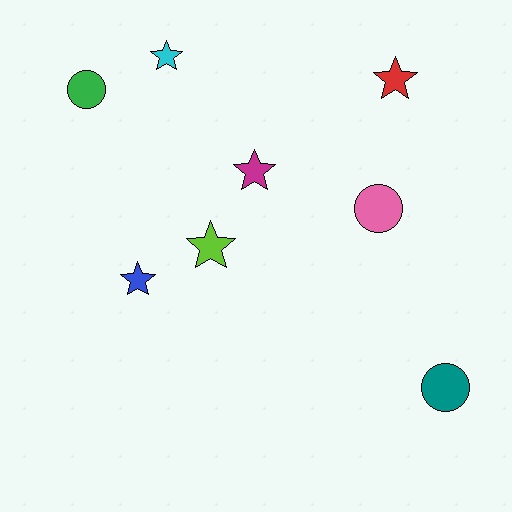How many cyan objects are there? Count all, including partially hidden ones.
There is 1 cyan object.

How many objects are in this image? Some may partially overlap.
There are 8 objects.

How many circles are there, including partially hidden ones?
There are 3 circles.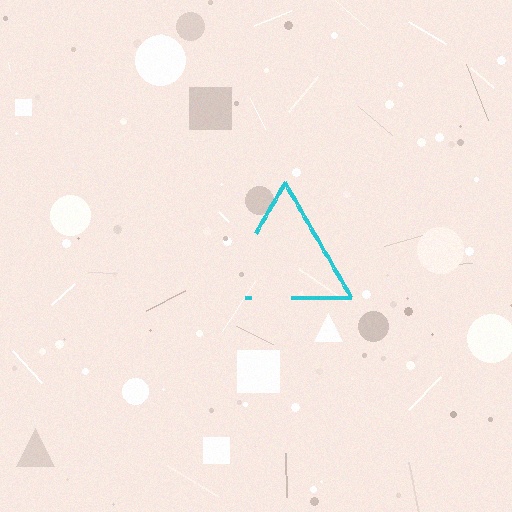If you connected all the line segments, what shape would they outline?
They would outline a triangle.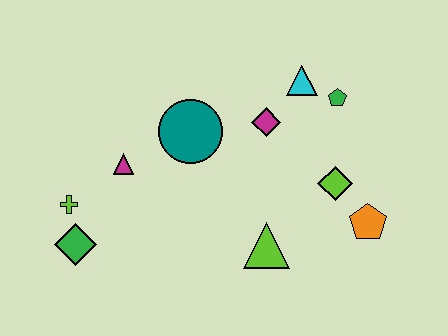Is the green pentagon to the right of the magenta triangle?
Yes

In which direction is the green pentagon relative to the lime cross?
The green pentagon is to the right of the lime cross.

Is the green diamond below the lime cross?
Yes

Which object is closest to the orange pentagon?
The lime diamond is closest to the orange pentagon.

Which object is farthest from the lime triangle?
The lime cross is farthest from the lime triangle.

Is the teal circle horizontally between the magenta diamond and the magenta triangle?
Yes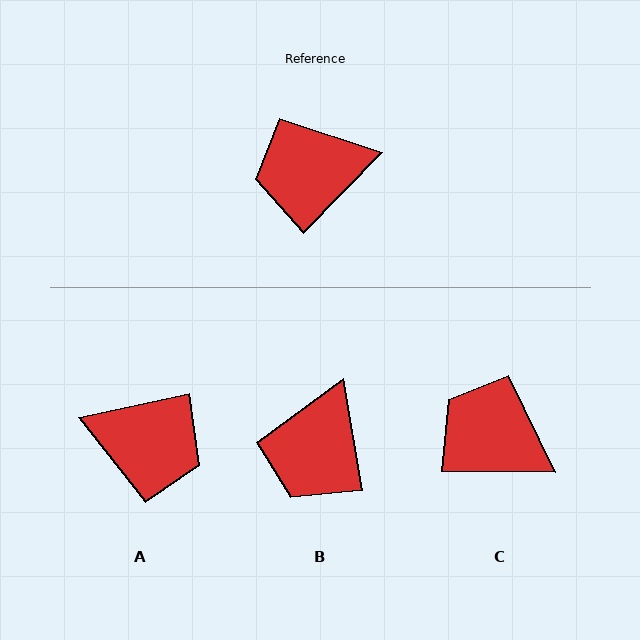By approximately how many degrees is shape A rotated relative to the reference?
Approximately 146 degrees counter-clockwise.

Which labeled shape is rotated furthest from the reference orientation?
A, about 146 degrees away.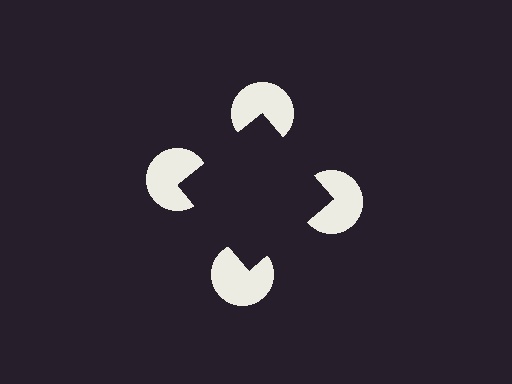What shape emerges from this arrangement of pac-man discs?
An illusory square — its edges are inferred from the aligned wedge cuts in the pac-man discs, not physically drawn.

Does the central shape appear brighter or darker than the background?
It typically appears slightly darker than the background, even though no actual brightness change is drawn.